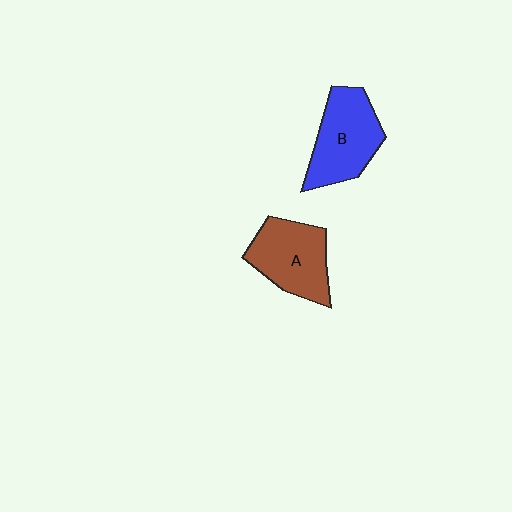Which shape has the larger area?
Shape B (blue).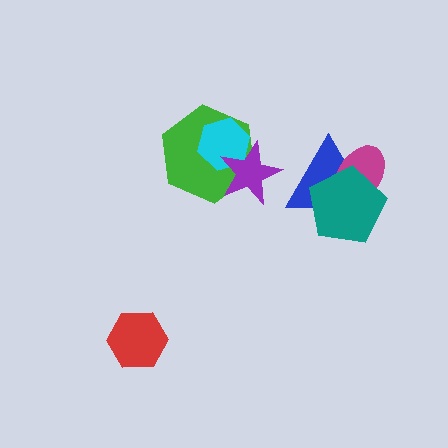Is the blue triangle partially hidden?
Yes, it is partially covered by another shape.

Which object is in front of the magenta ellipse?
The teal pentagon is in front of the magenta ellipse.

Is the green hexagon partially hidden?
Yes, it is partially covered by another shape.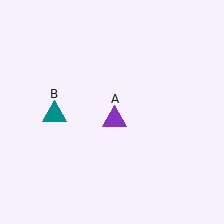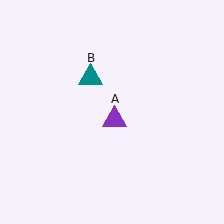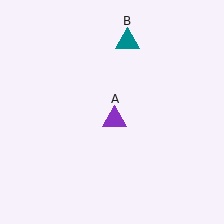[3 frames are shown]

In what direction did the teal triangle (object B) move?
The teal triangle (object B) moved up and to the right.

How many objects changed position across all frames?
1 object changed position: teal triangle (object B).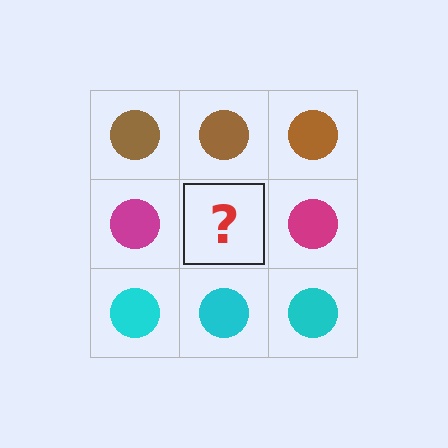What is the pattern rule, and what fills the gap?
The rule is that each row has a consistent color. The gap should be filled with a magenta circle.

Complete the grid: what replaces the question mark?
The question mark should be replaced with a magenta circle.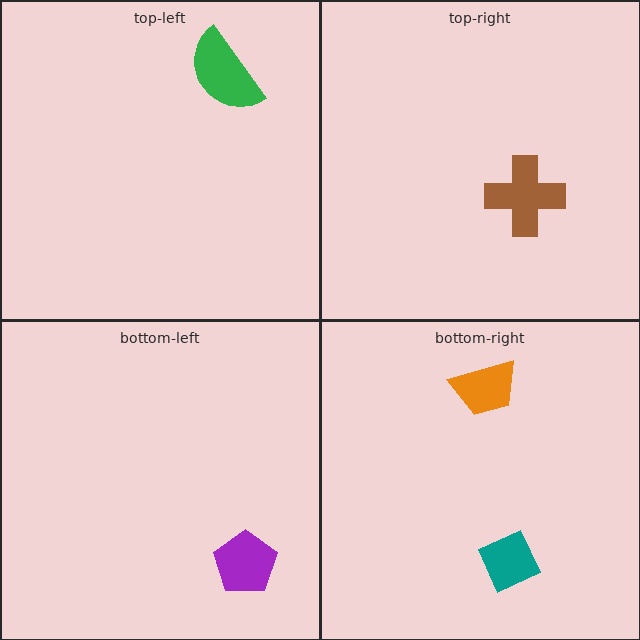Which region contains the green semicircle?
The top-left region.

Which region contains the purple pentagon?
The bottom-left region.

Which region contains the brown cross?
The top-right region.